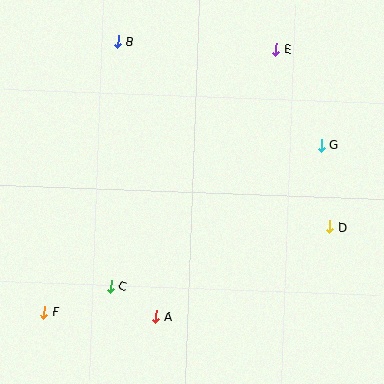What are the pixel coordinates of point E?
Point E is at (276, 49).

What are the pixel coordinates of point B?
Point B is at (118, 41).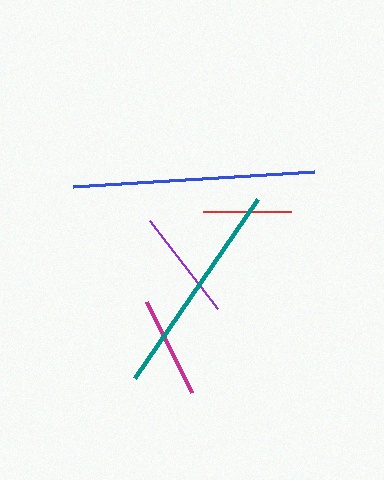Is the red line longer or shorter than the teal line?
The teal line is longer than the red line.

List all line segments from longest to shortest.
From longest to shortest: blue, teal, purple, magenta, red.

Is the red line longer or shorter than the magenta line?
The magenta line is longer than the red line.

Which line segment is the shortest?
The red line is the shortest at approximately 88 pixels.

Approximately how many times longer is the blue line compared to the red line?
The blue line is approximately 2.7 times the length of the red line.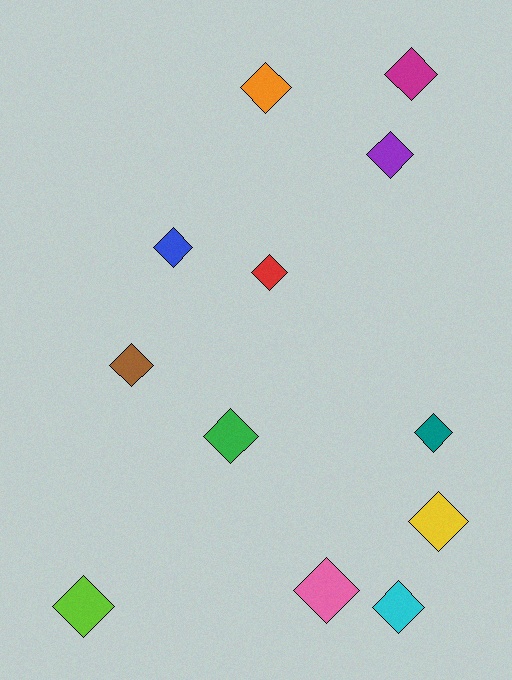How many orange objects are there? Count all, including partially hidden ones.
There is 1 orange object.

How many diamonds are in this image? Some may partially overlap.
There are 12 diamonds.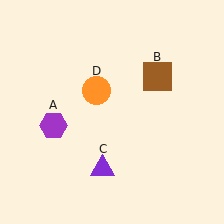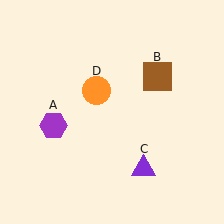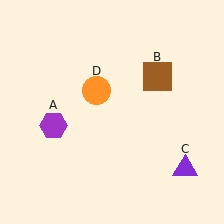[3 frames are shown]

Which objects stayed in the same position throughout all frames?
Purple hexagon (object A) and brown square (object B) and orange circle (object D) remained stationary.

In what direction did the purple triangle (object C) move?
The purple triangle (object C) moved right.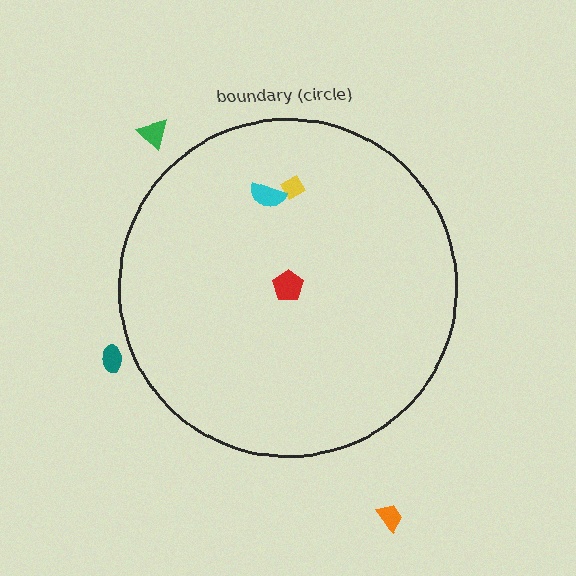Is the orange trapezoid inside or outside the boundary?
Outside.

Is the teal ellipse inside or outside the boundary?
Outside.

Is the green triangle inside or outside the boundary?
Outside.